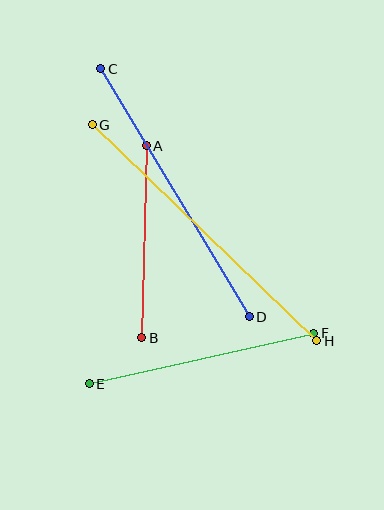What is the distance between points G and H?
The distance is approximately 311 pixels.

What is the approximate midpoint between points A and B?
The midpoint is at approximately (144, 242) pixels.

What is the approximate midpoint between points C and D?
The midpoint is at approximately (175, 193) pixels.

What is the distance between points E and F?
The distance is approximately 230 pixels.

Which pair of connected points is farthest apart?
Points G and H are farthest apart.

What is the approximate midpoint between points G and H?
The midpoint is at approximately (204, 233) pixels.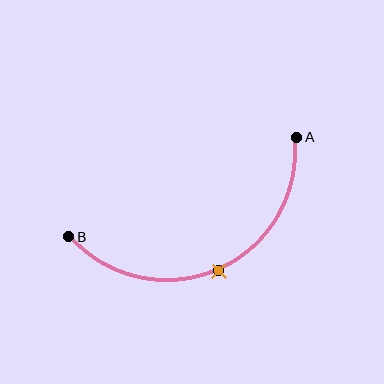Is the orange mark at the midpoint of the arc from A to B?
Yes. The orange mark lies on the arc at equal arc-length from both A and B — it is the arc midpoint.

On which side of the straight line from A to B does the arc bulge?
The arc bulges below the straight line connecting A and B.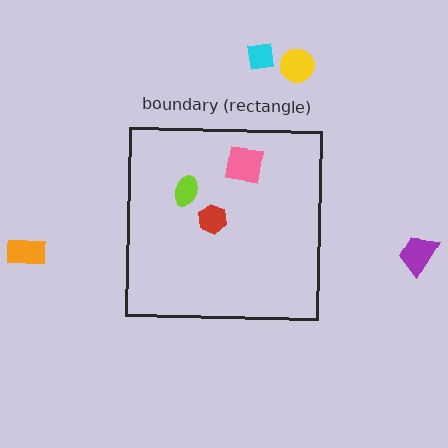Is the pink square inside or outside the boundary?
Inside.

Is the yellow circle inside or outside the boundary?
Outside.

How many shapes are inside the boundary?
3 inside, 4 outside.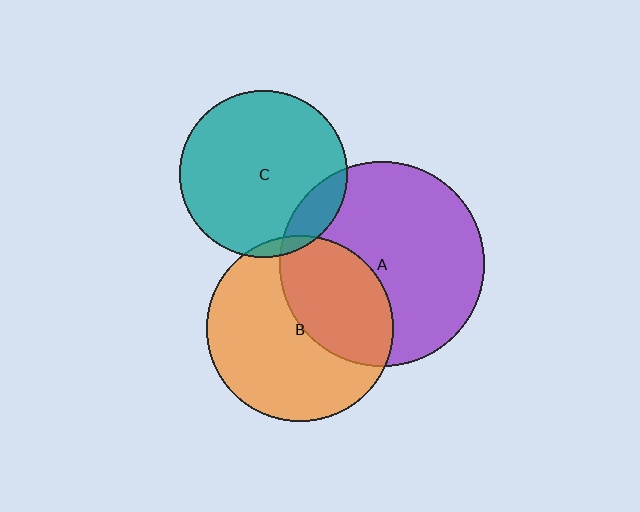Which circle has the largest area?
Circle A (purple).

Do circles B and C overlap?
Yes.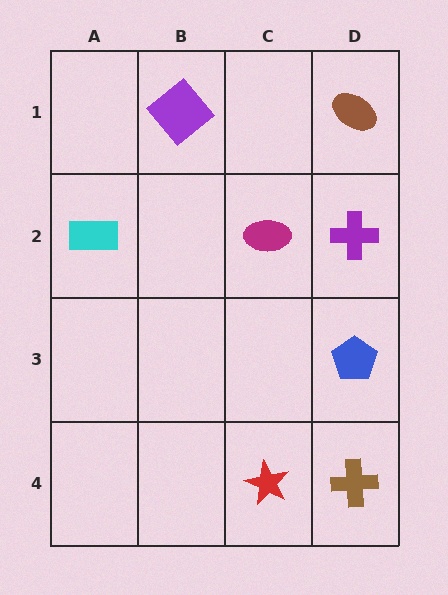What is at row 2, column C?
A magenta ellipse.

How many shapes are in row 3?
1 shape.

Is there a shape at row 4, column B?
No, that cell is empty.